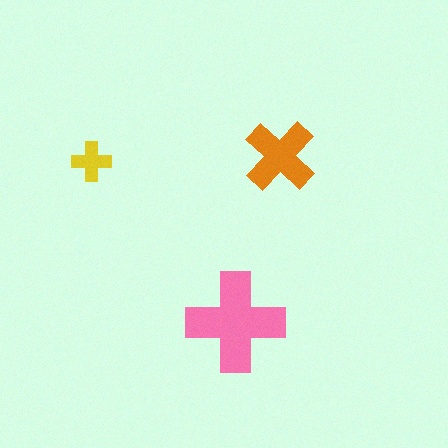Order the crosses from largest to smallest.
the pink one, the orange one, the yellow one.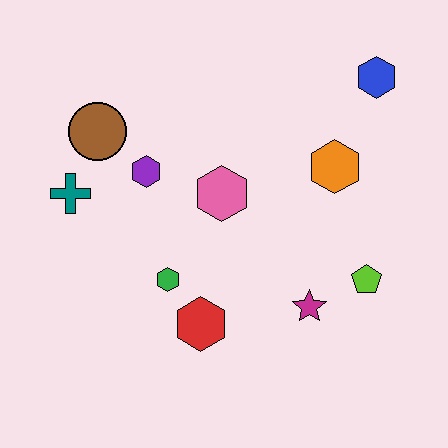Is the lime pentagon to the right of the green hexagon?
Yes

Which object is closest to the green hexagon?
The red hexagon is closest to the green hexagon.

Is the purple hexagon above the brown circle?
No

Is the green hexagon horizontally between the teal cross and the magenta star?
Yes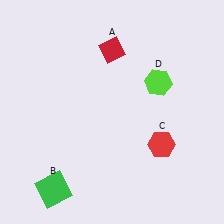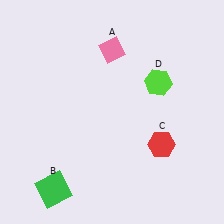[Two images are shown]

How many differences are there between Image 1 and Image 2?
There is 1 difference between the two images.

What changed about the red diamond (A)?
In Image 1, A is red. In Image 2, it changed to pink.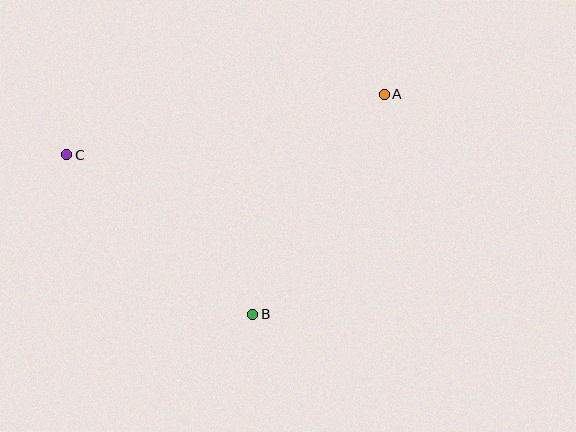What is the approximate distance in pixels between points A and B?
The distance between A and B is approximately 257 pixels.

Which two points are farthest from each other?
Points A and C are farthest from each other.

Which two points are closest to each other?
Points B and C are closest to each other.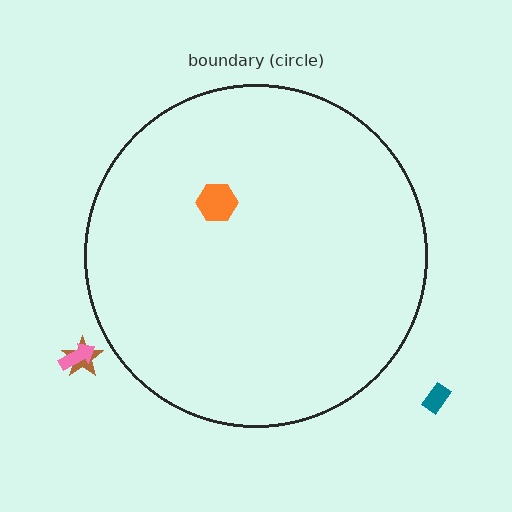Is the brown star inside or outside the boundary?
Outside.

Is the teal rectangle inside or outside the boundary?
Outside.